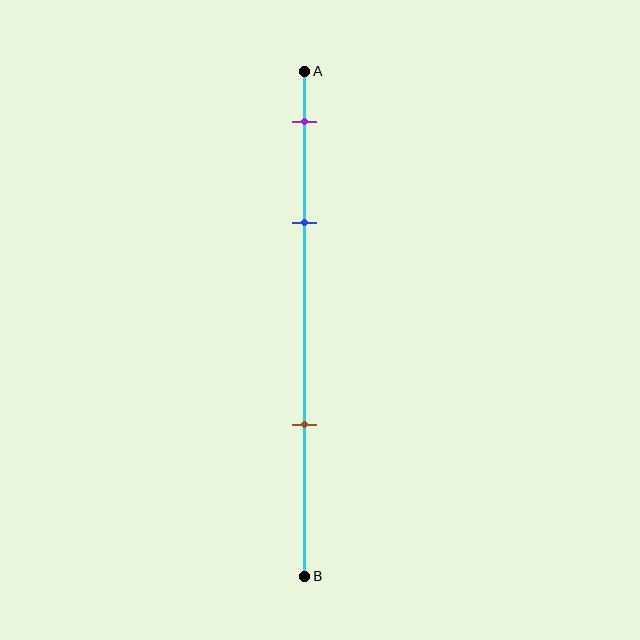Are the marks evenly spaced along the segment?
No, the marks are not evenly spaced.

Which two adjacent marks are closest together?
The purple and blue marks are the closest adjacent pair.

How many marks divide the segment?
There are 3 marks dividing the segment.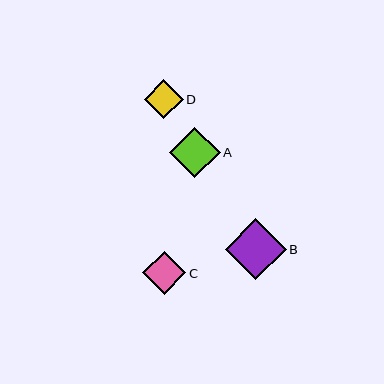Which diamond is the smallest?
Diamond D is the smallest with a size of approximately 39 pixels.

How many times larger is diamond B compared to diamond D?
Diamond B is approximately 1.6 times the size of diamond D.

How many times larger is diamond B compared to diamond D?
Diamond B is approximately 1.6 times the size of diamond D.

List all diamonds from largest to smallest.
From largest to smallest: B, A, C, D.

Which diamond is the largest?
Diamond B is the largest with a size of approximately 61 pixels.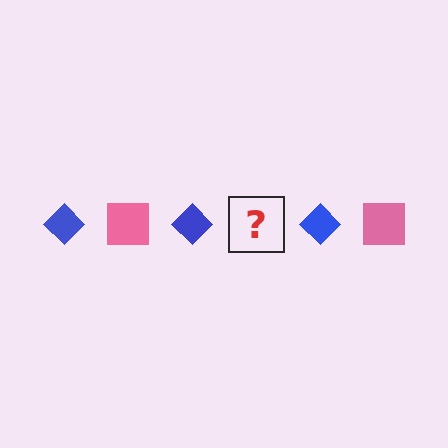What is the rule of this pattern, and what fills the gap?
The rule is that the pattern alternates between blue diamond and pink square. The gap should be filled with a pink square.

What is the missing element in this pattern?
The missing element is a pink square.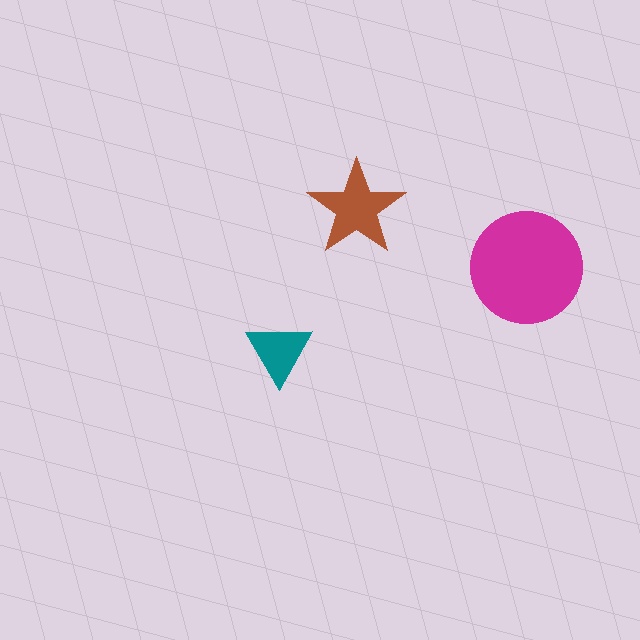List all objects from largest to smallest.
The magenta circle, the brown star, the teal triangle.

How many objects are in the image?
There are 3 objects in the image.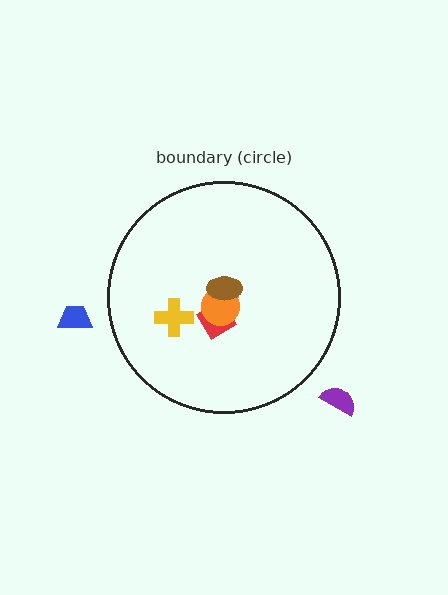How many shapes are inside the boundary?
5 inside, 2 outside.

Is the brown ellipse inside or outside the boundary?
Inside.